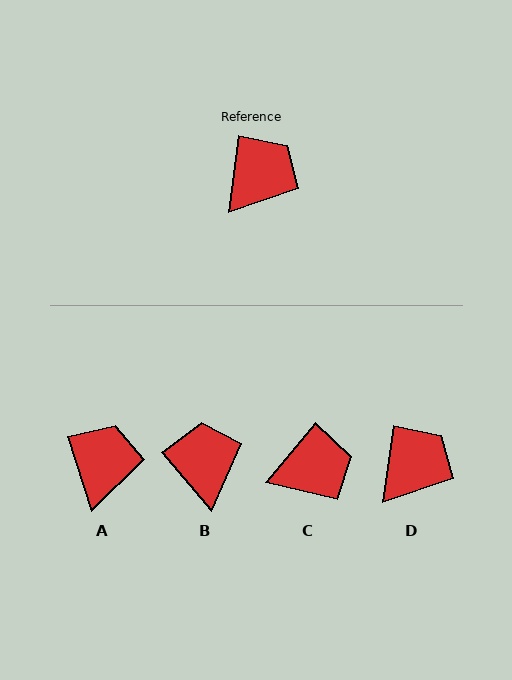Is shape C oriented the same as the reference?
No, it is off by about 32 degrees.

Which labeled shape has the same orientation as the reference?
D.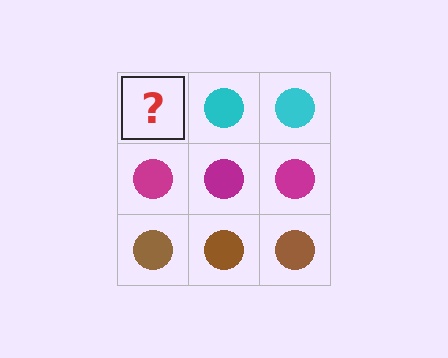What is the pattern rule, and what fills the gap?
The rule is that each row has a consistent color. The gap should be filled with a cyan circle.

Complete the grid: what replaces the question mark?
The question mark should be replaced with a cyan circle.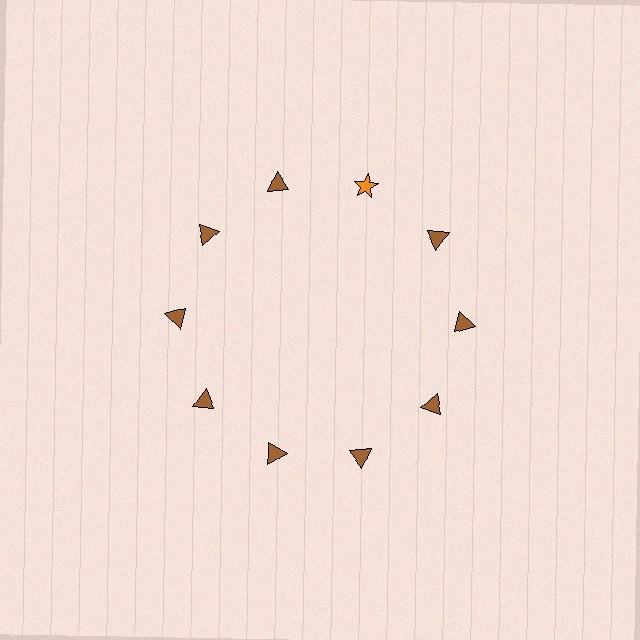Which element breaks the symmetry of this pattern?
The orange star at roughly the 1 o'clock position breaks the symmetry. All other shapes are brown triangles.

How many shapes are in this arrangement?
There are 10 shapes arranged in a ring pattern.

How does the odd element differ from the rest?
It differs in both color (orange instead of brown) and shape (star instead of triangle).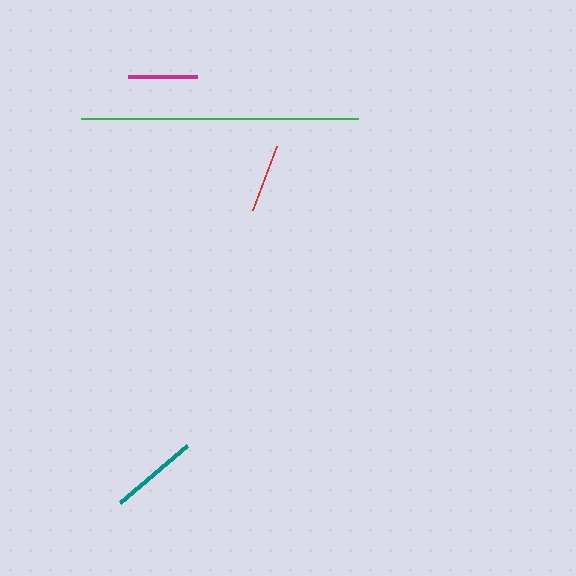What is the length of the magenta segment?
The magenta segment is approximately 69 pixels long.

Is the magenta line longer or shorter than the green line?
The green line is longer than the magenta line.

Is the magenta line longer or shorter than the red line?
The magenta line is longer than the red line.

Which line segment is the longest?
The green line is the longest at approximately 277 pixels.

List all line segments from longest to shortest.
From longest to shortest: green, teal, magenta, red.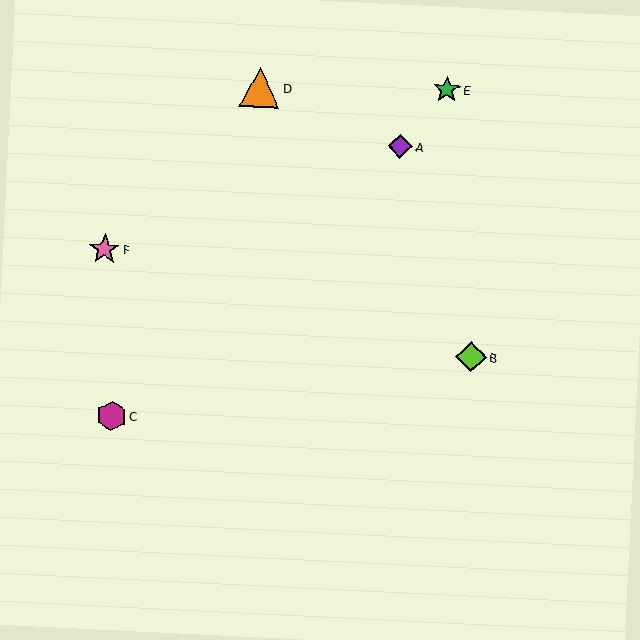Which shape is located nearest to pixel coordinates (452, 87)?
The green star (labeled E) at (447, 90) is nearest to that location.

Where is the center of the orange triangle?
The center of the orange triangle is at (260, 88).